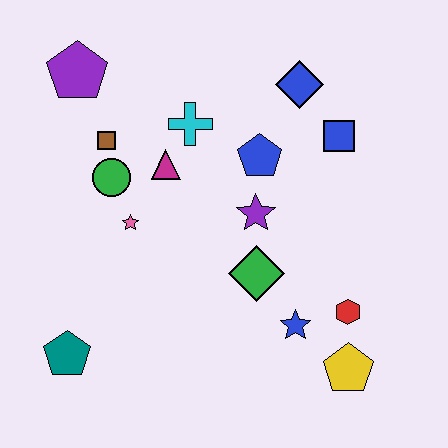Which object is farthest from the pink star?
The yellow pentagon is farthest from the pink star.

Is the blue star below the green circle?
Yes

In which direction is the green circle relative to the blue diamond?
The green circle is to the left of the blue diamond.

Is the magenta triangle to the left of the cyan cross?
Yes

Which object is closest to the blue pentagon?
The purple star is closest to the blue pentagon.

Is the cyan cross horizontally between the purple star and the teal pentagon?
Yes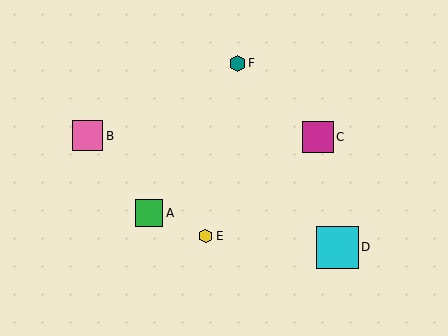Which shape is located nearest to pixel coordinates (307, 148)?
The magenta square (labeled C) at (318, 137) is nearest to that location.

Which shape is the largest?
The cyan square (labeled D) is the largest.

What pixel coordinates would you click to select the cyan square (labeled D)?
Click at (337, 247) to select the cyan square D.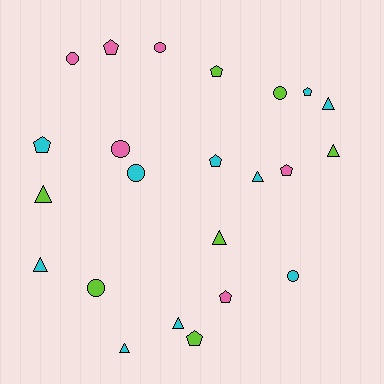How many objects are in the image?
There are 23 objects.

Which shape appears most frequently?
Triangle, with 8 objects.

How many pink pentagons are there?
There are 3 pink pentagons.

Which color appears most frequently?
Cyan, with 10 objects.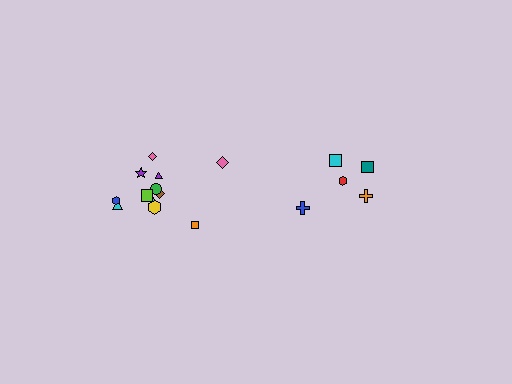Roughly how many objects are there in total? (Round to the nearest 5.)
Roughly 15 objects in total.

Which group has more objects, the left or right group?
The left group.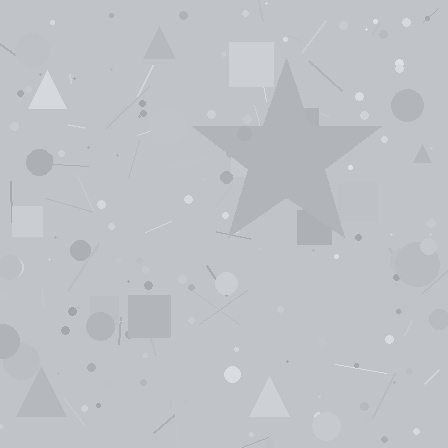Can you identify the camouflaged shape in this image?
The camouflaged shape is a star.